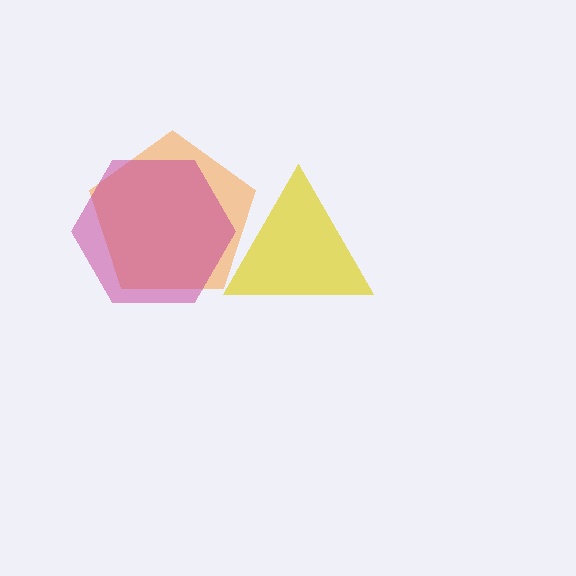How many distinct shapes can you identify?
There are 3 distinct shapes: a yellow triangle, an orange pentagon, a magenta hexagon.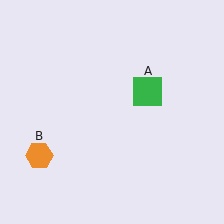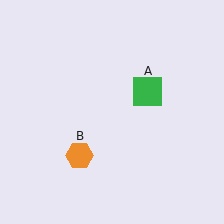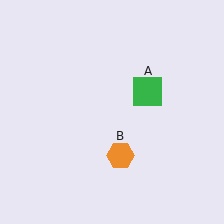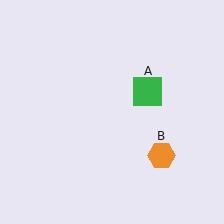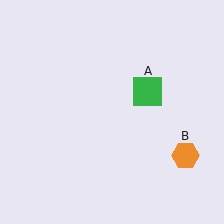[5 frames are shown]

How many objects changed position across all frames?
1 object changed position: orange hexagon (object B).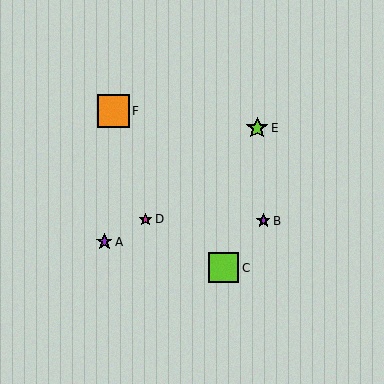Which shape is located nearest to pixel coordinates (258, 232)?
The purple star (labeled B) at (263, 221) is nearest to that location.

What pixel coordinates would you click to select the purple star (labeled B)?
Click at (263, 221) to select the purple star B.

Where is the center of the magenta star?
The center of the magenta star is at (146, 219).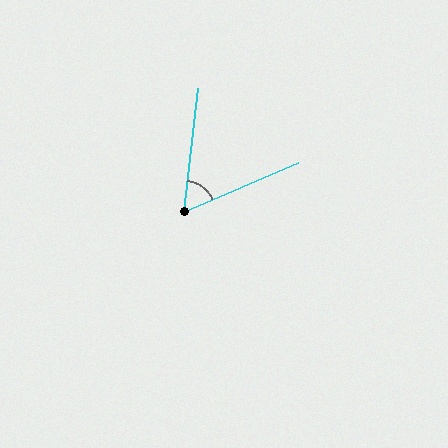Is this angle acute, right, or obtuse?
It is acute.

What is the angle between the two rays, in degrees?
Approximately 60 degrees.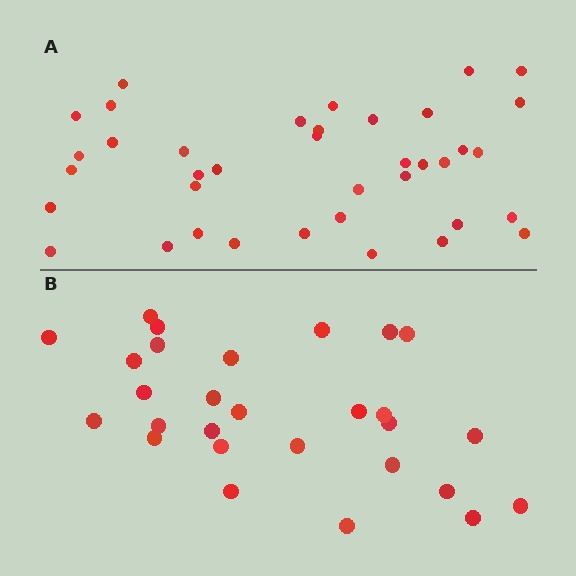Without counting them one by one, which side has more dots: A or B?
Region A (the top region) has more dots.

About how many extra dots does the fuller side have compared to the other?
Region A has roughly 10 or so more dots than region B.